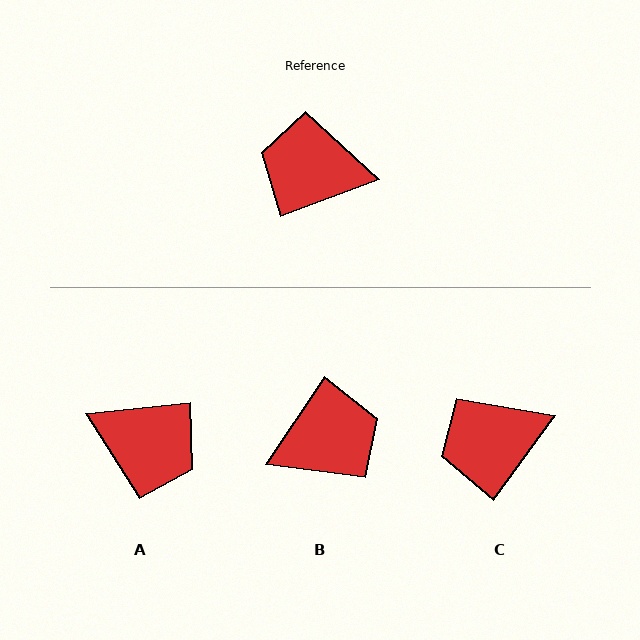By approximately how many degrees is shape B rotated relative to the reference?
Approximately 145 degrees clockwise.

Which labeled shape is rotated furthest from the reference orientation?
A, about 165 degrees away.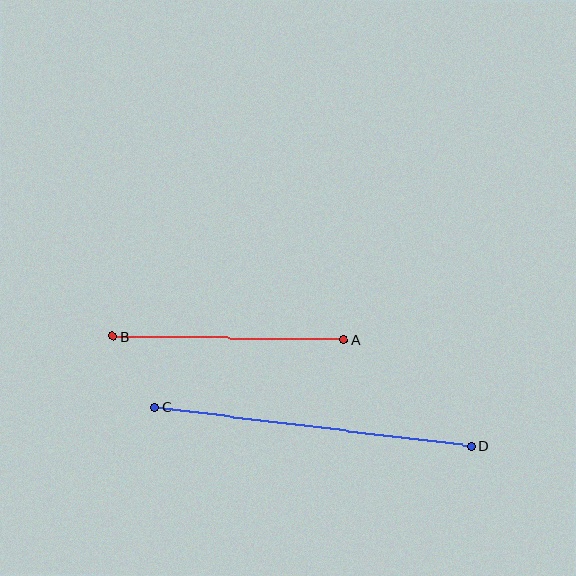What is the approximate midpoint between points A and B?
The midpoint is at approximately (228, 338) pixels.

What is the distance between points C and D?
The distance is approximately 319 pixels.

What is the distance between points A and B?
The distance is approximately 231 pixels.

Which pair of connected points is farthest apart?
Points C and D are farthest apart.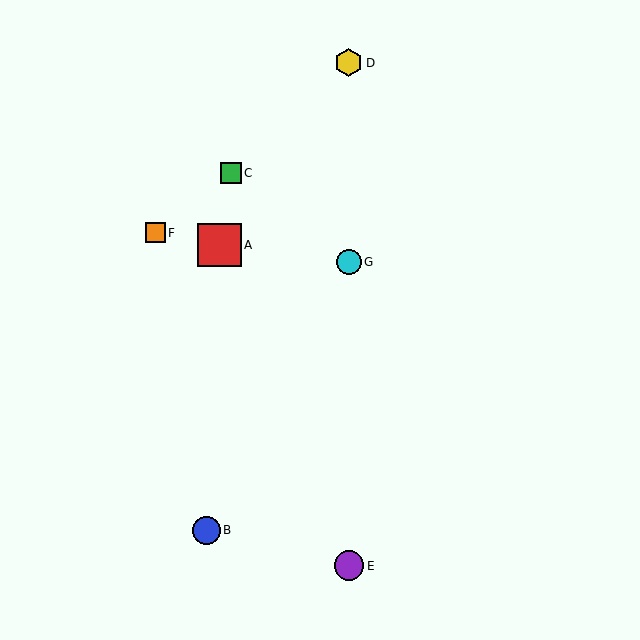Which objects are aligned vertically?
Objects D, E, G are aligned vertically.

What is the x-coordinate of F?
Object F is at x≈155.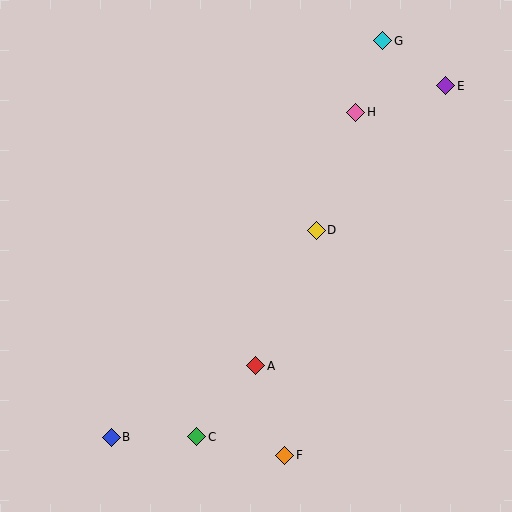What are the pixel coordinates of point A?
Point A is at (256, 366).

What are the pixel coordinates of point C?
Point C is at (197, 437).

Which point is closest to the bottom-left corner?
Point B is closest to the bottom-left corner.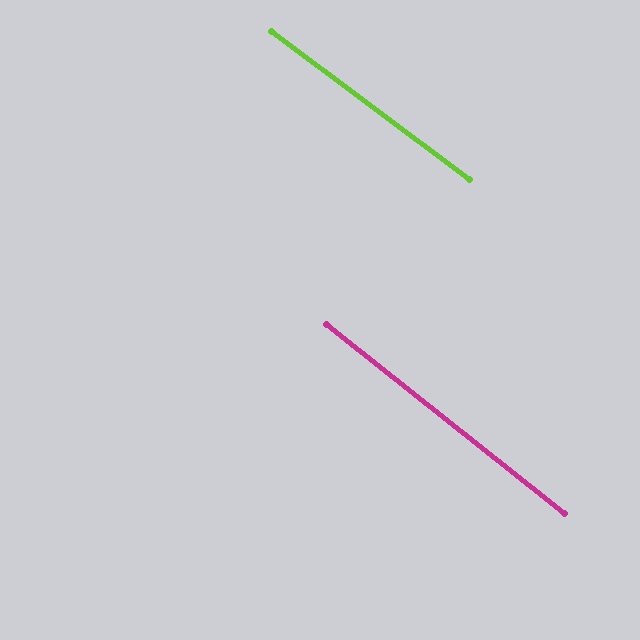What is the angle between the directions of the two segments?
Approximately 2 degrees.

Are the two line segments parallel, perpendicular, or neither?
Parallel — their directions differ by only 1.6°.